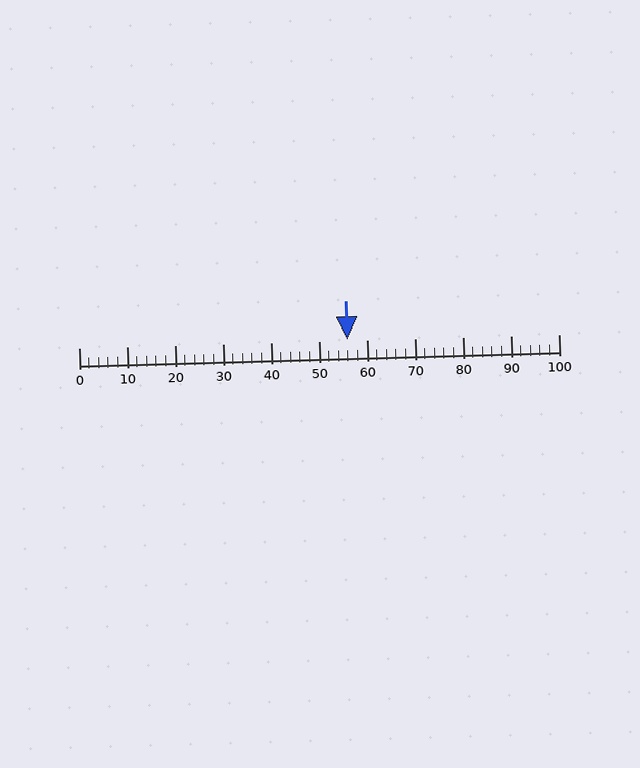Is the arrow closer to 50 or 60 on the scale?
The arrow is closer to 60.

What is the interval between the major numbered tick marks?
The major tick marks are spaced 10 units apart.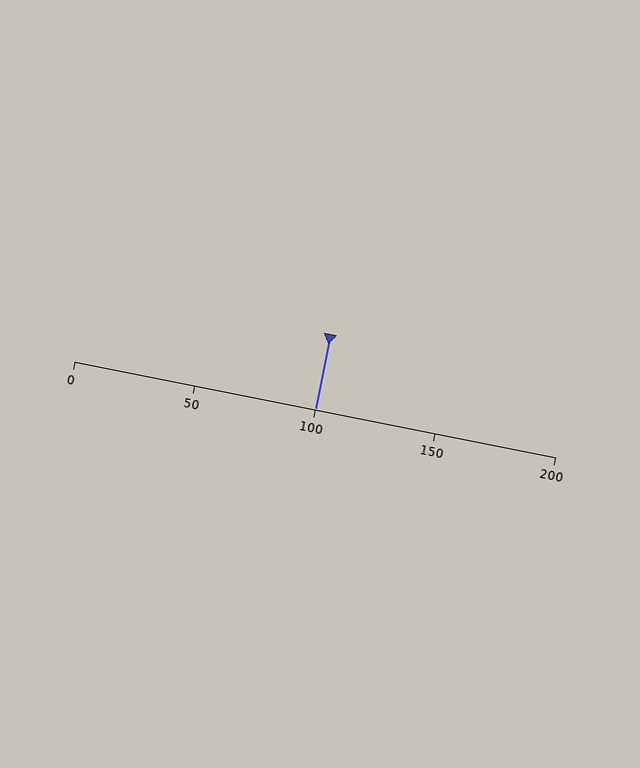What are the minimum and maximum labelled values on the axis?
The axis runs from 0 to 200.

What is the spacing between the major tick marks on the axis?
The major ticks are spaced 50 apart.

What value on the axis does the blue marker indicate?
The marker indicates approximately 100.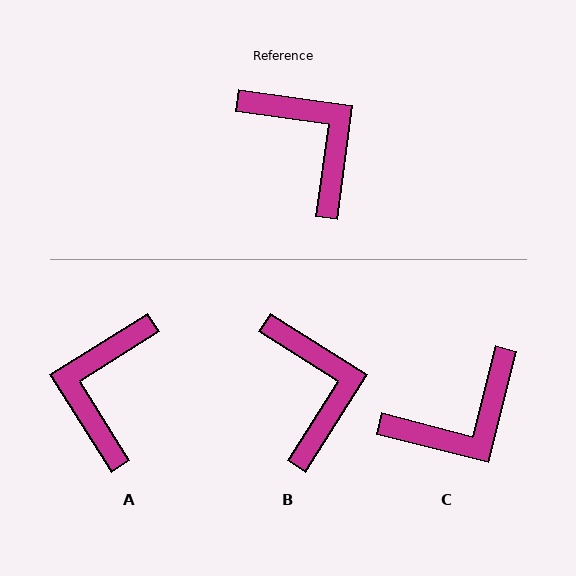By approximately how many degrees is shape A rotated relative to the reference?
Approximately 130 degrees counter-clockwise.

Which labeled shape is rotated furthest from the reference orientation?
A, about 130 degrees away.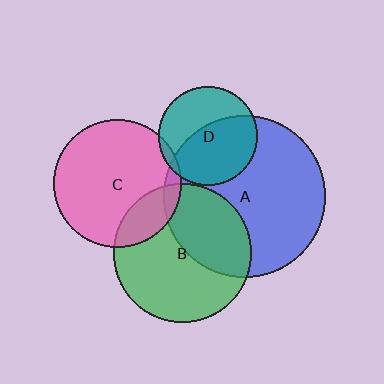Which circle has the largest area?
Circle A (blue).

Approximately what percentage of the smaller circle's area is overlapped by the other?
Approximately 40%.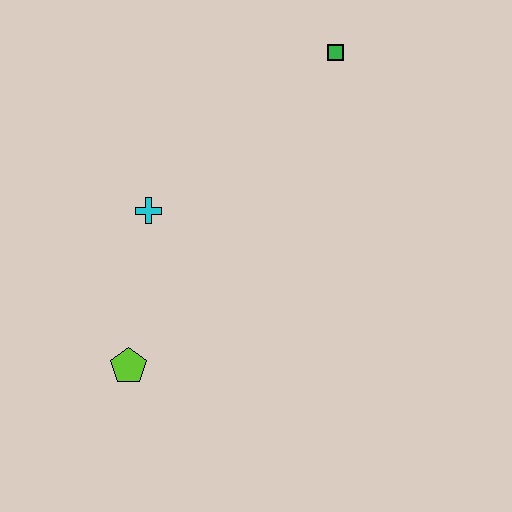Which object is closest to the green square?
The cyan cross is closest to the green square.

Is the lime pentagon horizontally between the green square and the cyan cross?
No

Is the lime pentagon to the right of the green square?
No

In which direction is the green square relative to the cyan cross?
The green square is to the right of the cyan cross.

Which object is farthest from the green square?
The lime pentagon is farthest from the green square.